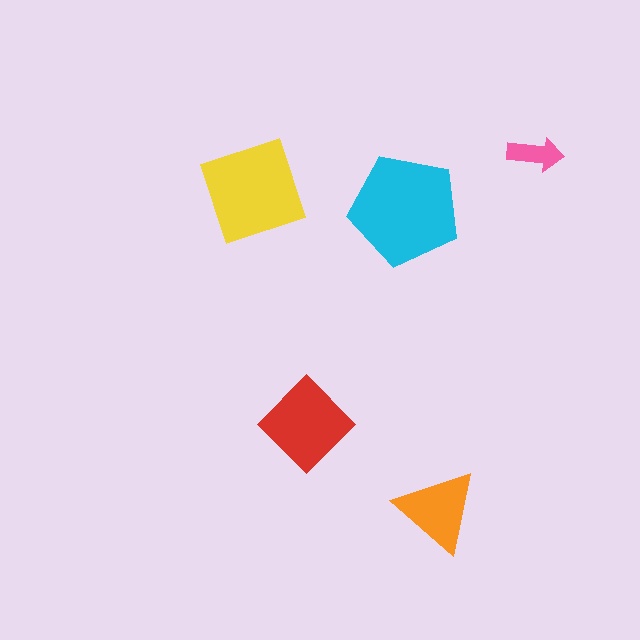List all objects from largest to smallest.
The cyan pentagon, the yellow square, the red diamond, the orange triangle, the pink arrow.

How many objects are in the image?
There are 5 objects in the image.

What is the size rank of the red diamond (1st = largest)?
3rd.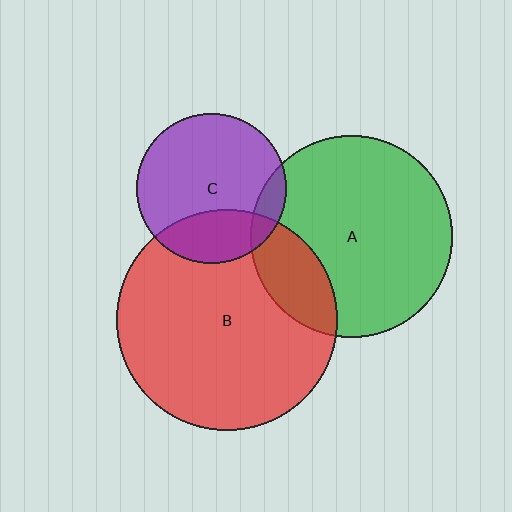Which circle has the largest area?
Circle B (red).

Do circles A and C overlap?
Yes.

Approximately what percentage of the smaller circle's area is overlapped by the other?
Approximately 10%.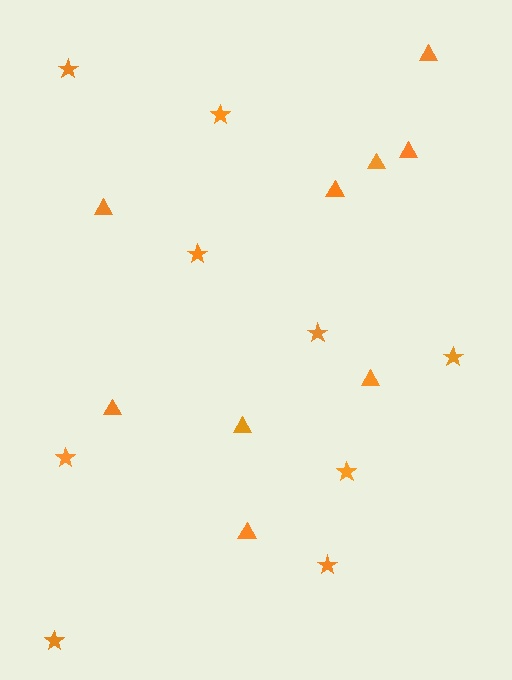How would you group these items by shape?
There are 2 groups: one group of stars (9) and one group of triangles (9).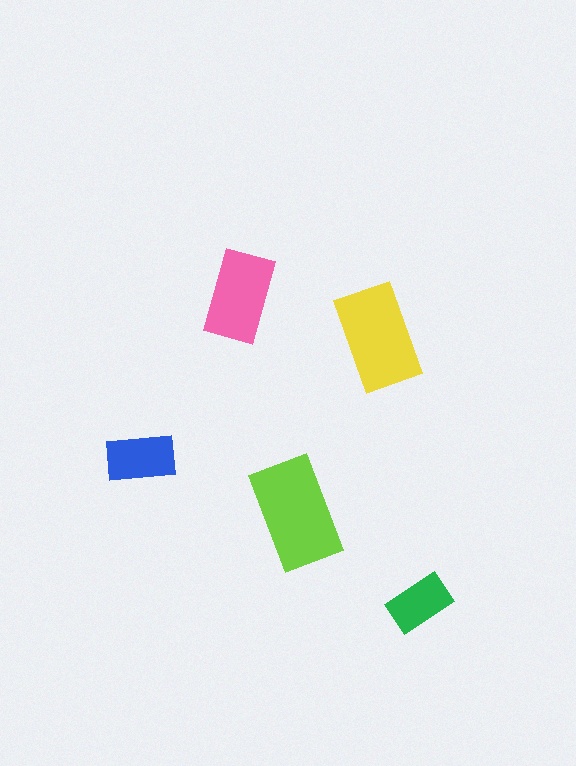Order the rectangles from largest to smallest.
the lime one, the yellow one, the pink one, the blue one, the green one.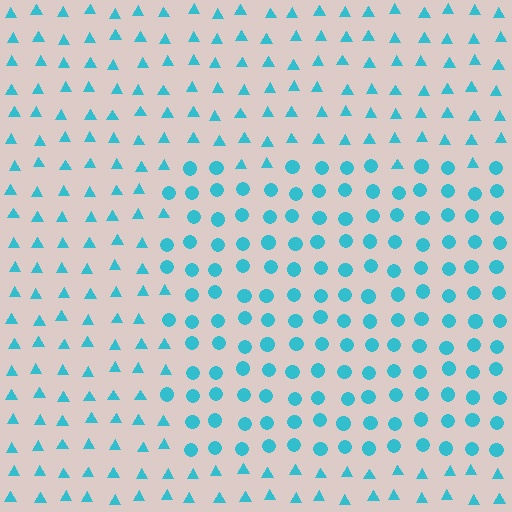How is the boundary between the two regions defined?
The boundary is defined by a change in element shape: circles inside vs. triangles outside. All elements share the same color and spacing.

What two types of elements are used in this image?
The image uses circles inside the rectangle region and triangles outside it.